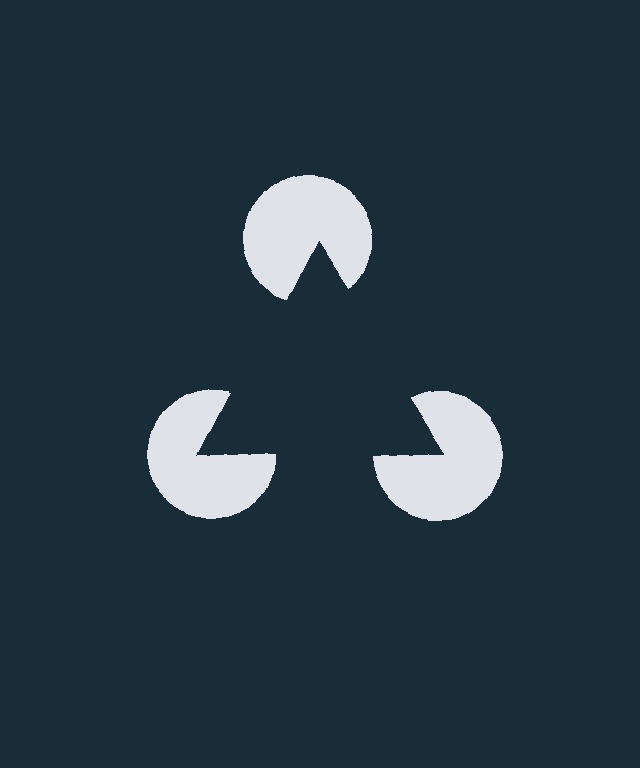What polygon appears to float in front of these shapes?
An illusory triangle — its edges are inferred from the aligned wedge cuts in the pac-man discs, not physically drawn.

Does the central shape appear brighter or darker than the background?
It typically appears slightly darker than the background, even though no actual brightness change is drawn.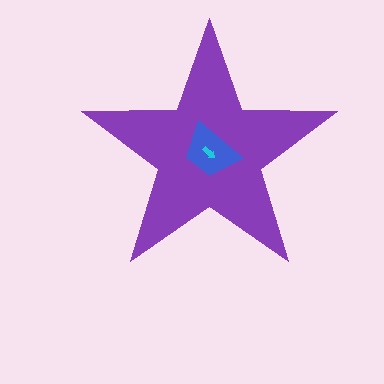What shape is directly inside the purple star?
The blue trapezoid.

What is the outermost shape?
The purple star.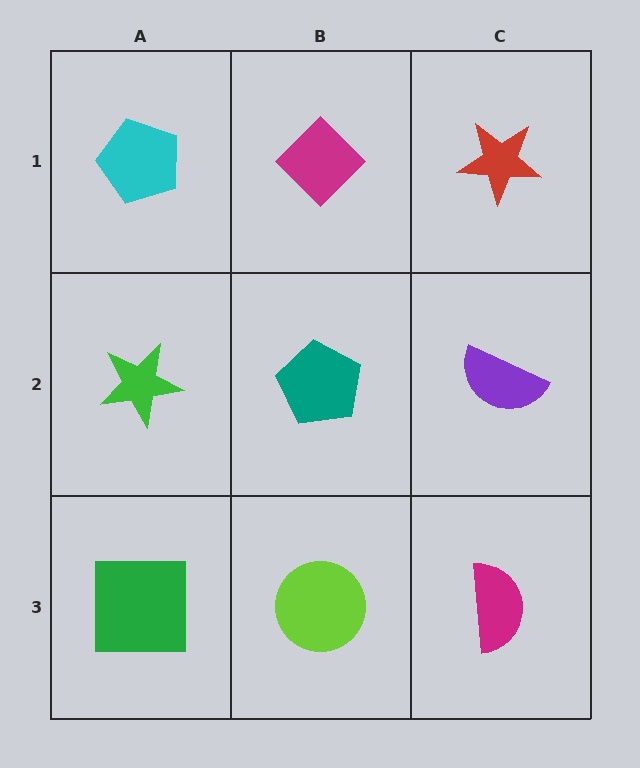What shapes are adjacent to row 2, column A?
A cyan pentagon (row 1, column A), a green square (row 3, column A), a teal pentagon (row 2, column B).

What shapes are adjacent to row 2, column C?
A red star (row 1, column C), a magenta semicircle (row 3, column C), a teal pentagon (row 2, column B).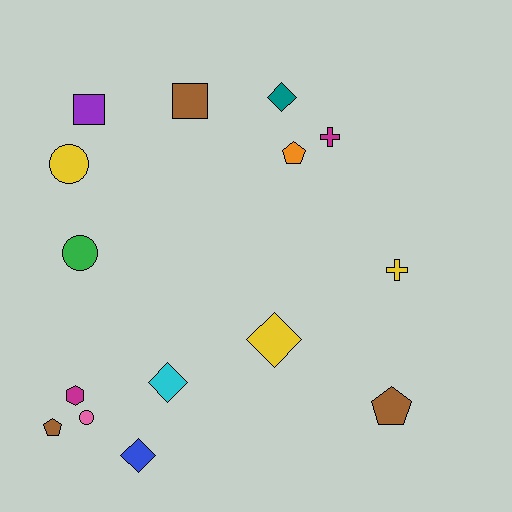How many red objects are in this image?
There are no red objects.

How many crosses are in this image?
There are 2 crosses.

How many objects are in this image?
There are 15 objects.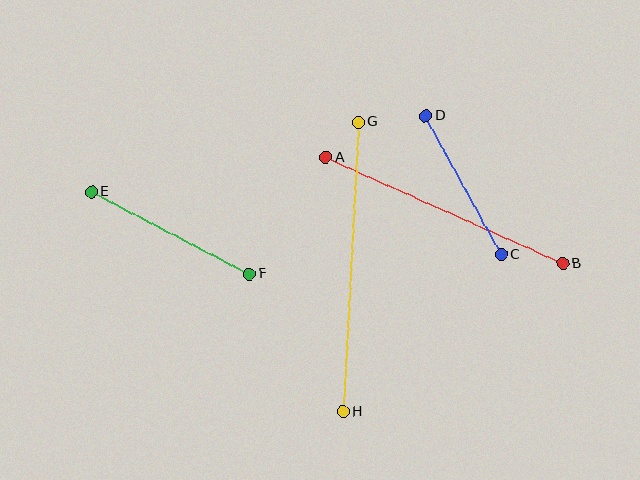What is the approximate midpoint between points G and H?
The midpoint is at approximately (351, 267) pixels.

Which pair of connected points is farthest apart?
Points G and H are farthest apart.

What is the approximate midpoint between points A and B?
The midpoint is at approximately (444, 210) pixels.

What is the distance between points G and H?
The distance is approximately 290 pixels.